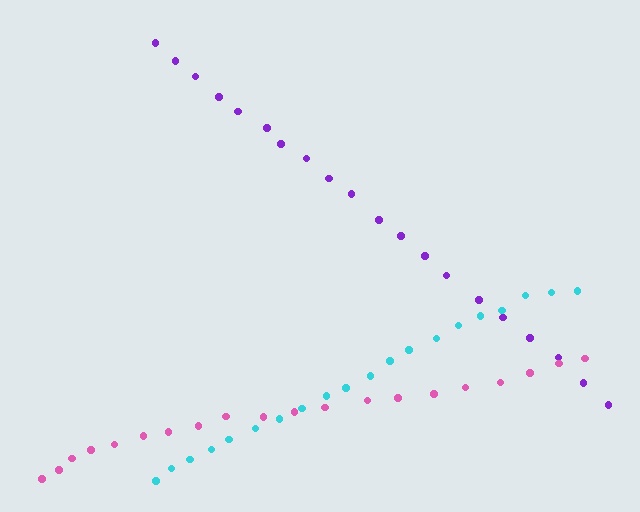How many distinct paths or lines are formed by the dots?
There are 3 distinct paths.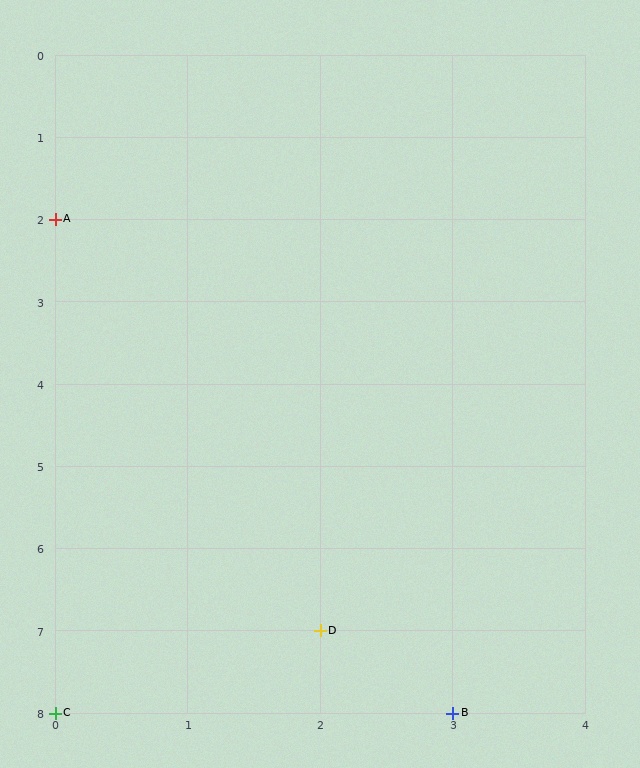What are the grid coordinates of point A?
Point A is at grid coordinates (0, 2).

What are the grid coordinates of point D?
Point D is at grid coordinates (2, 7).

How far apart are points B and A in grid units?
Points B and A are 3 columns and 6 rows apart (about 6.7 grid units diagonally).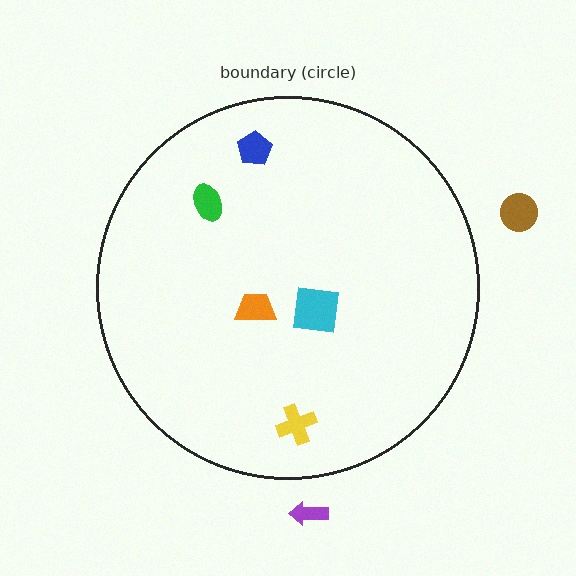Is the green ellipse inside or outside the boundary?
Inside.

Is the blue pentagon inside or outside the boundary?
Inside.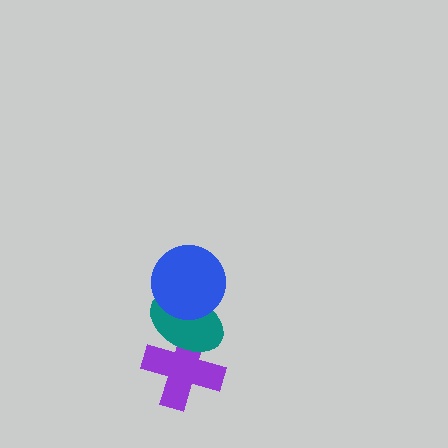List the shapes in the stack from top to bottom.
From top to bottom: the blue circle, the teal ellipse, the purple cross.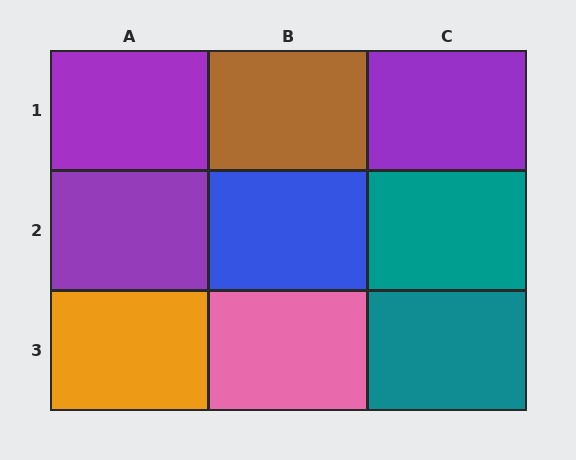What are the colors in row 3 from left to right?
Orange, pink, teal.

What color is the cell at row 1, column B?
Brown.